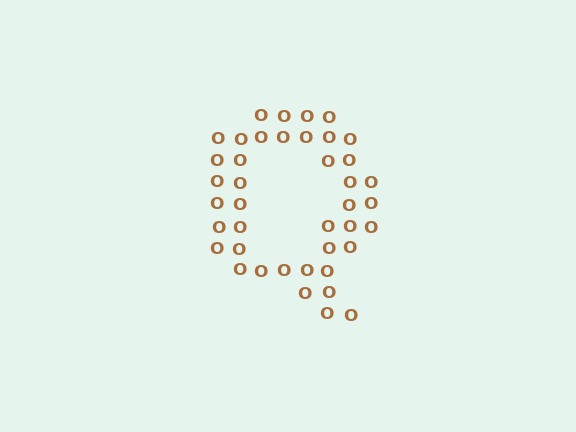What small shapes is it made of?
It is made of small letter O's.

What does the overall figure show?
The overall figure shows the letter Q.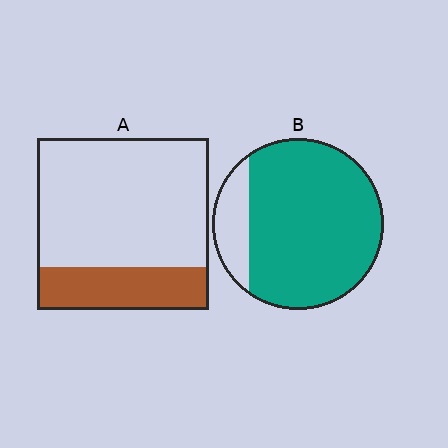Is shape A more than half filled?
No.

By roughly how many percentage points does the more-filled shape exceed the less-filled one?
By roughly 60 percentage points (B over A).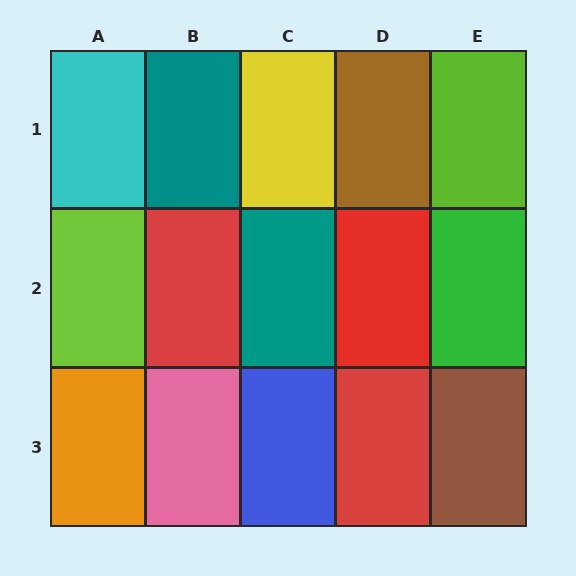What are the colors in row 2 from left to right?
Lime, red, teal, red, green.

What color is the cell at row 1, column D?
Brown.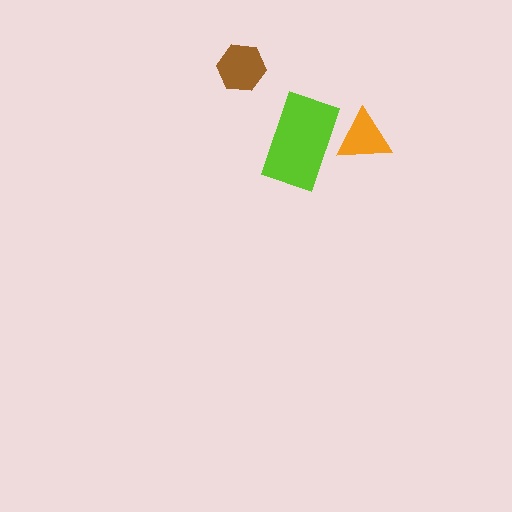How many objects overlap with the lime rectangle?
1 object overlaps with the lime rectangle.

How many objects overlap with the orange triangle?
1 object overlaps with the orange triangle.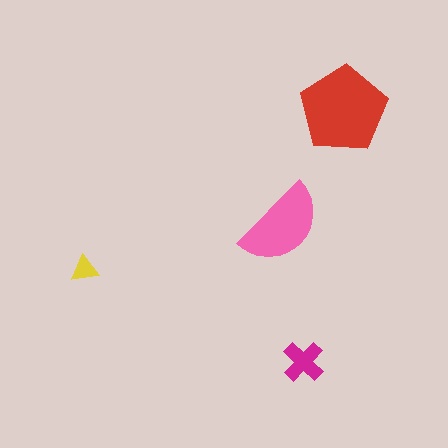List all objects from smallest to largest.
The yellow triangle, the magenta cross, the pink semicircle, the red pentagon.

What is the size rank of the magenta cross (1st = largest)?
3rd.